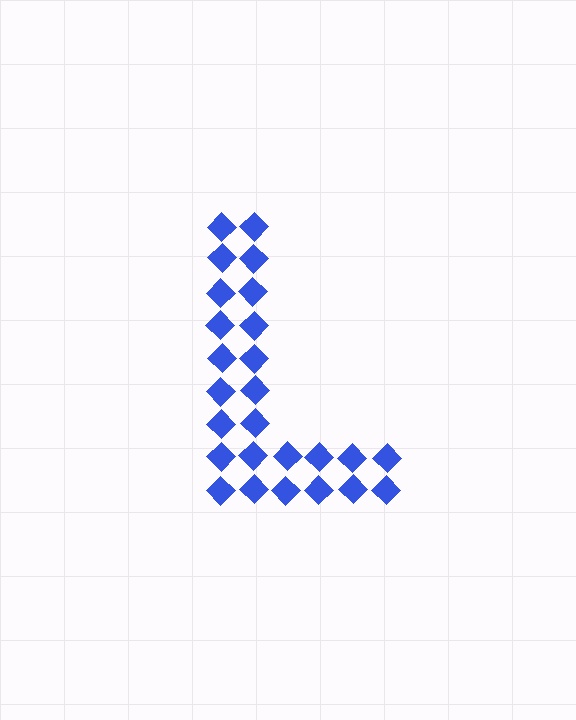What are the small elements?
The small elements are diamonds.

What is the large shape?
The large shape is the letter L.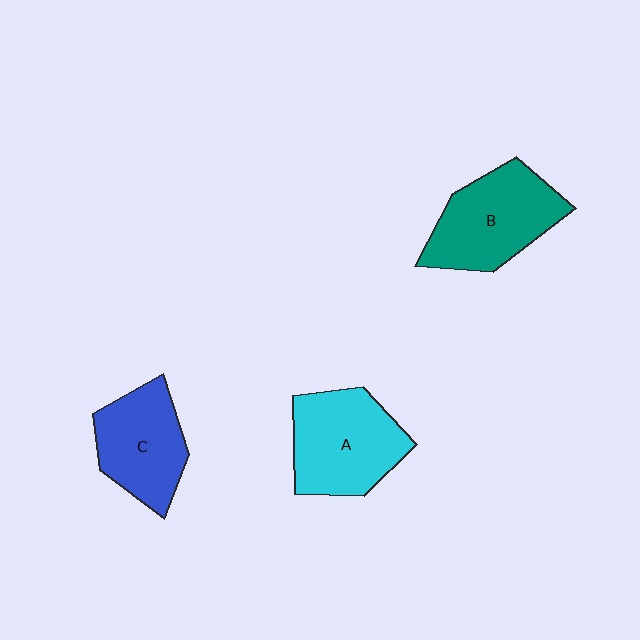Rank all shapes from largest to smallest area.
From largest to smallest: A (cyan), B (teal), C (blue).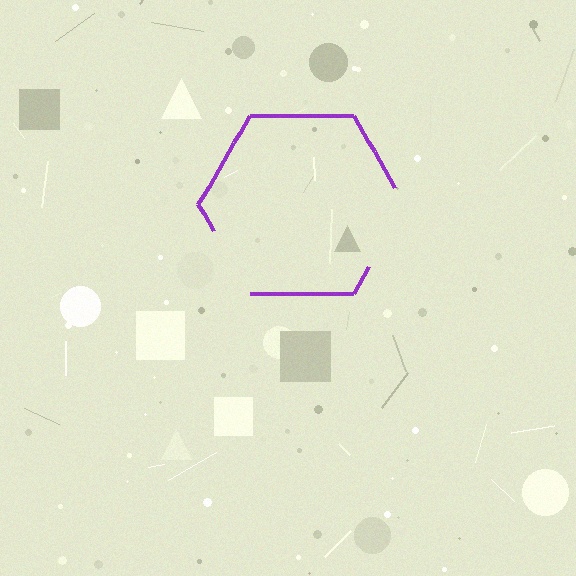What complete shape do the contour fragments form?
The contour fragments form a hexagon.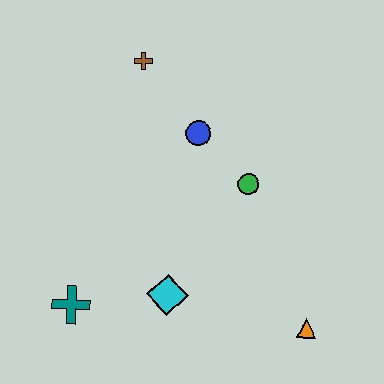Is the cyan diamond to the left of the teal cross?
No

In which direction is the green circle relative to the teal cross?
The green circle is to the right of the teal cross.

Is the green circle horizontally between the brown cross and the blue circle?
No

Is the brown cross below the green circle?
No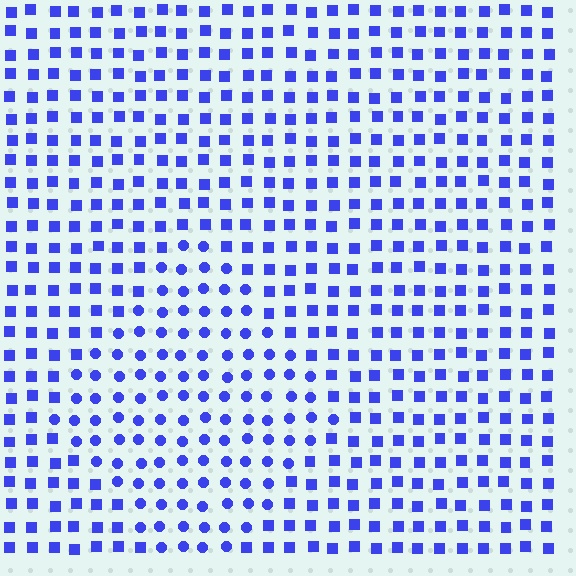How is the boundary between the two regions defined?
The boundary is defined by a change in element shape: circles inside vs. squares outside. All elements share the same color and spacing.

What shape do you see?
I see a diamond.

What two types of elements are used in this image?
The image uses circles inside the diamond region and squares outside it.